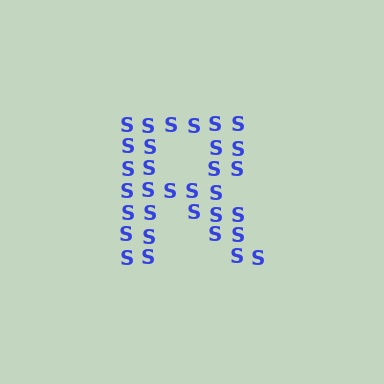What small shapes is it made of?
It is made of small letter S's.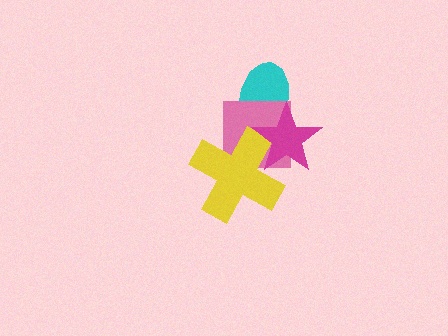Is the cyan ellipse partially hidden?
Yes, it is partially covered by another shape.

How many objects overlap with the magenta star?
3 objects overlap with the magenta star.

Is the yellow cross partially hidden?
Yes, it is partially covered by another shape.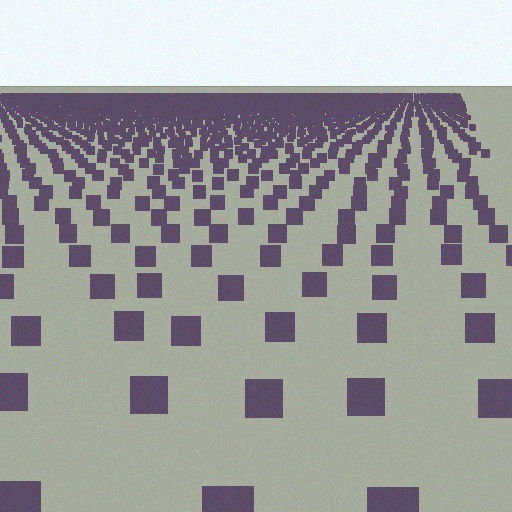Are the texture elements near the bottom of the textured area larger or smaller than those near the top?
Larger. Near the bottom, elements are closer to the viewer and appear at a bigger on-screen size.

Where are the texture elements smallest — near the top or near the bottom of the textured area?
Near the top.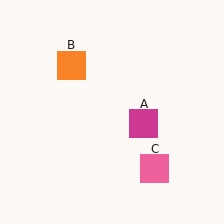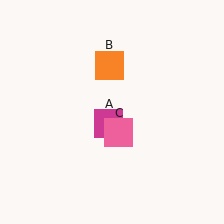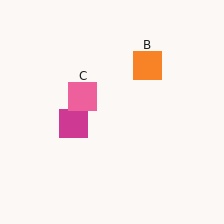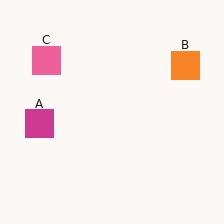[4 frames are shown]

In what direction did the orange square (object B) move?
The orange square (object B) moved right.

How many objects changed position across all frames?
3 objects changed position: magenta square (object A), orange square (object B), pink square (object C).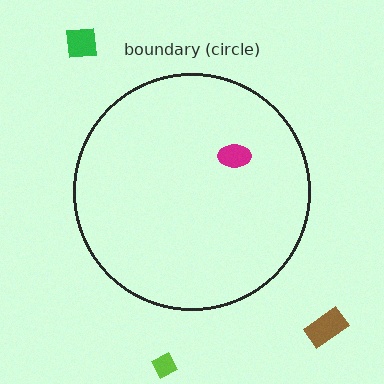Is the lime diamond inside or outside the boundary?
Outside.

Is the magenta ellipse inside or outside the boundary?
Inside.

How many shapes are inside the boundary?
1 inside, 3 outside.